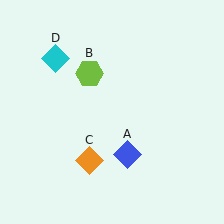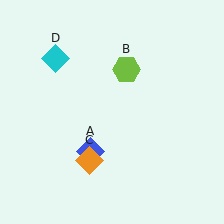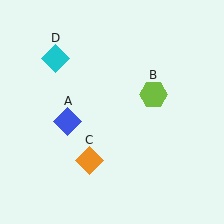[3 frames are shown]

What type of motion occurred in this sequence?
The blue diamond (object A), lime hexagon (object B) rotated clockwise around the center of the scene.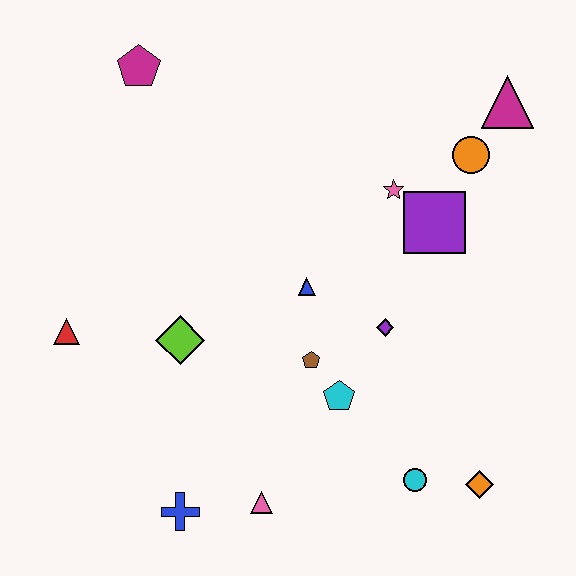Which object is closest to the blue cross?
The pink triangle is closest to the blue cross.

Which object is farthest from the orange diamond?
The magenta pentagon is farthest from the orange diamond.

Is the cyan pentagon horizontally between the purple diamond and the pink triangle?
Yes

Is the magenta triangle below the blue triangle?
No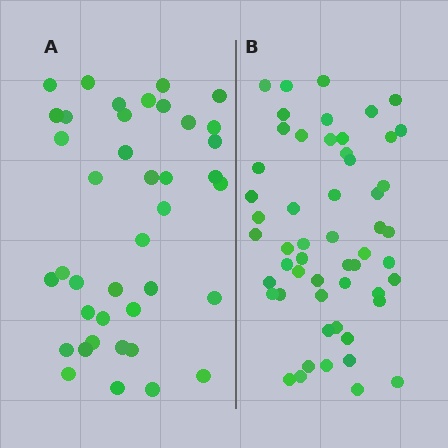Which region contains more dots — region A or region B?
Region B (the right region) has more dots.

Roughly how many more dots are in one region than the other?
Region B has approximately 15 more dots than region A.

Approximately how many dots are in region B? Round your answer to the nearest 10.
About 50 dots. (The exact count is 54, which rounds to 50.)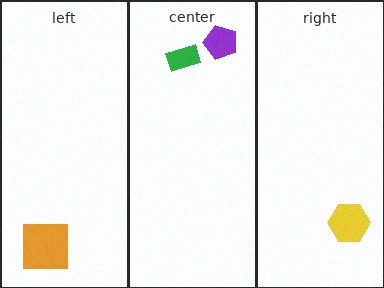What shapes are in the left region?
The orange square.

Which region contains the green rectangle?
The center region.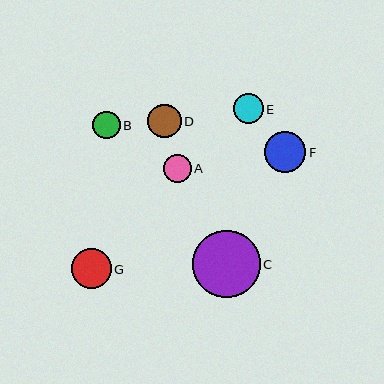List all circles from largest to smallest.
From largest to smallest: C, F, G, D, E, A, B.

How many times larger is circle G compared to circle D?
Circle G is approximately 1.2 times the size of circle D.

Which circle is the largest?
Circle C is the largest with a size of approximately 68 pixels.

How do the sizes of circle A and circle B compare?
Circle A and circle B are approximately the same size.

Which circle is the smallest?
Circle B is the smallest with a size of approximately 28 pixels.